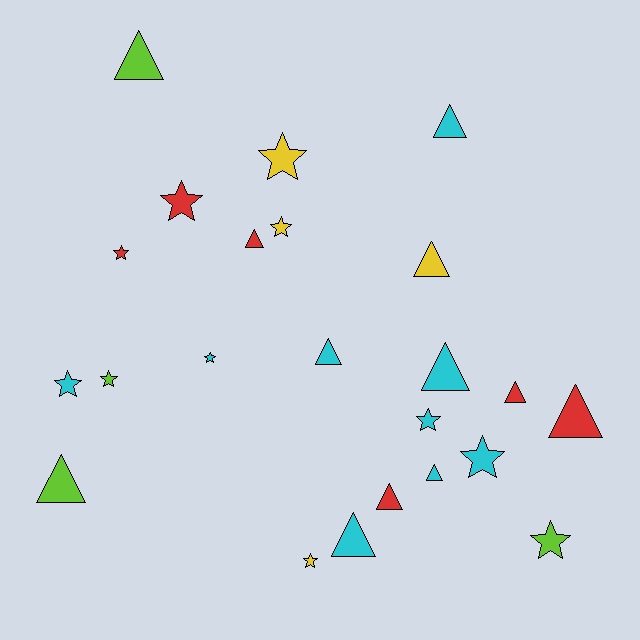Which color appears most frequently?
Cyan, with 9 objects.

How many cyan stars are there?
There are 4 cyan stars.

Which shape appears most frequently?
Triangle, with 12 objects.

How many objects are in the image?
There are 23 objects.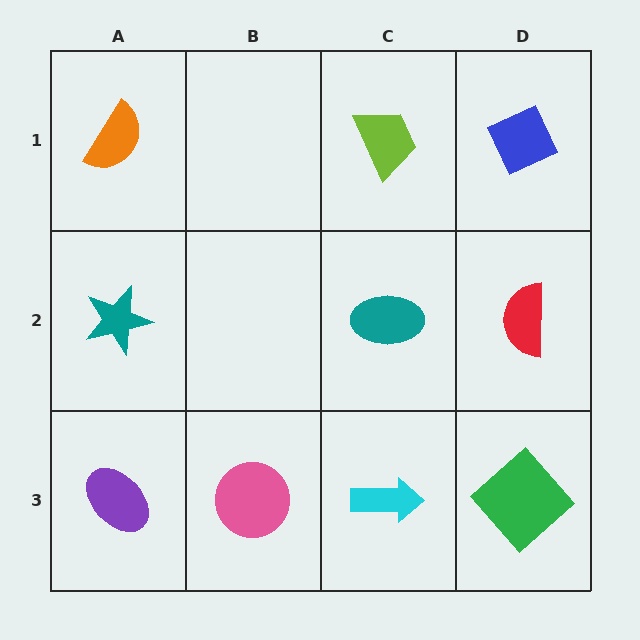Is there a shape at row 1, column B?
No, that cell is empty.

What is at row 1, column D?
A blue diamond.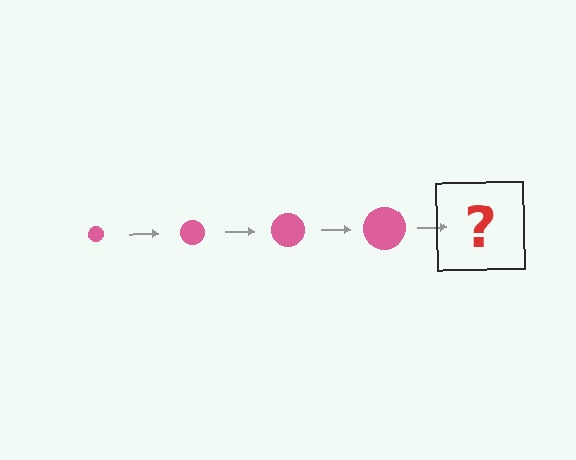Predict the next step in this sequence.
The next step is a pink circle, larger than the previous one.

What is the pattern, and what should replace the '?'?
The pattern is that the circle gets progressively larger each step. The '?' should be a pink circle, larger than the previous one.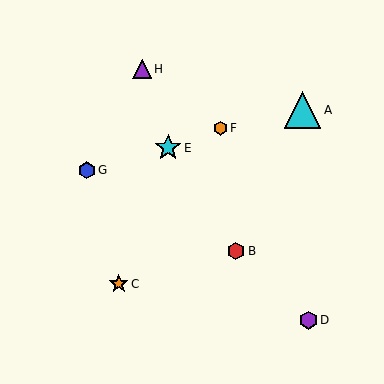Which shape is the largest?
The cyan triangle (labeled A) is the largest.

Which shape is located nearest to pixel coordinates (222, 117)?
The orange hexagon (labeled F) at (221, 128) is nearest to that location.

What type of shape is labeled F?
Shape F is an orange hexagon.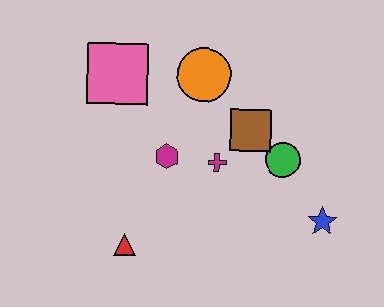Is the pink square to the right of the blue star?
No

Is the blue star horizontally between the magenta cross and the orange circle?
No